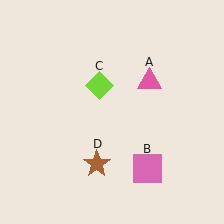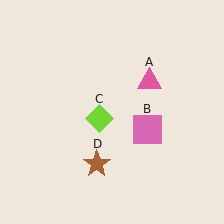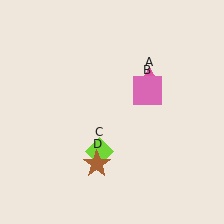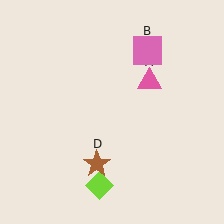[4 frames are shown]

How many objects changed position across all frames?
2 objects changed position: pink square (object B), lime diamond (object C).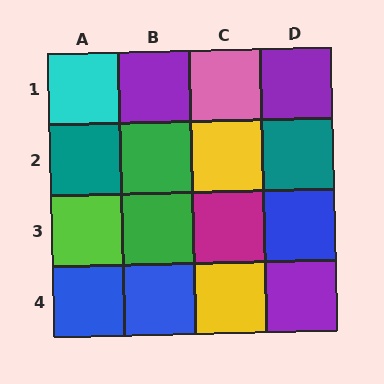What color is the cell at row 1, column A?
Cyan.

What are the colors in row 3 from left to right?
Lime, green, magenta, blue.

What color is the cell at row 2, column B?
Green.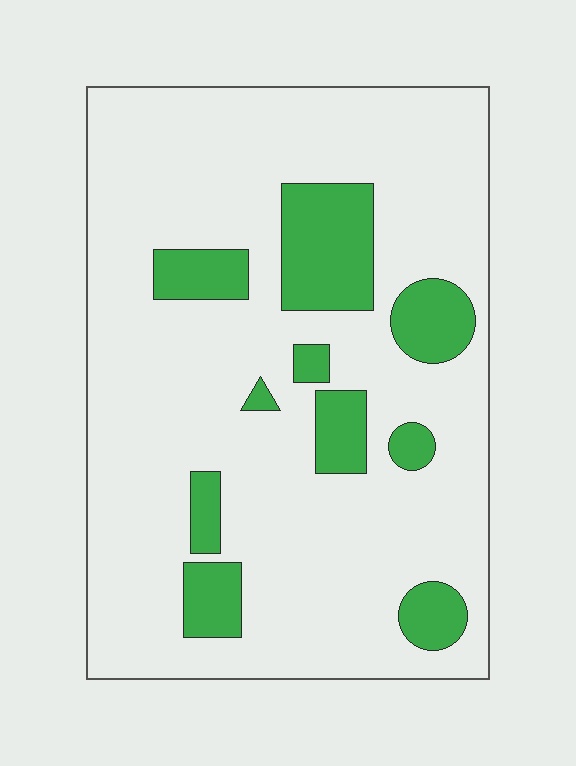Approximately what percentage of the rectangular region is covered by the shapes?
Approximately 15%.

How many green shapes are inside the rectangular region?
10.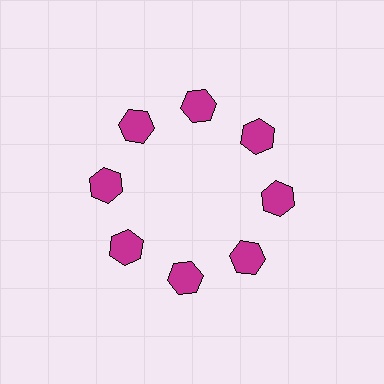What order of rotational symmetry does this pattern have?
This pattern has 8-fold rotational symmetry.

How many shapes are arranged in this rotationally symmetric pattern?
There are 8 shapes, arranged in 8 groups of 1.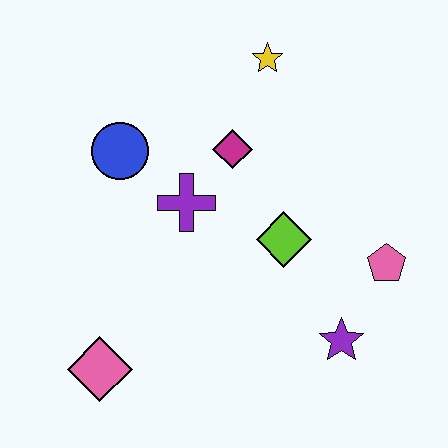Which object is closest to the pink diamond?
The purple cross is closest to the pink diamond.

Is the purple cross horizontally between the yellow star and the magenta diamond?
No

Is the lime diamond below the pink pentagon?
No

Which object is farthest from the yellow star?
The pink diamond is farthest from the yellow star.